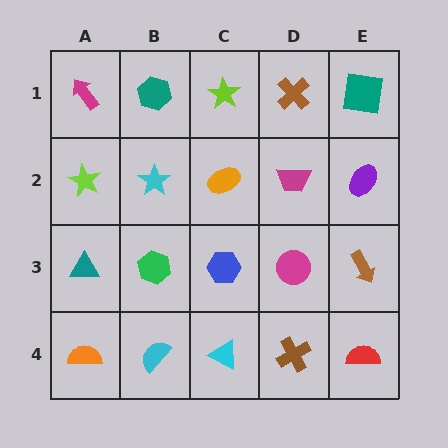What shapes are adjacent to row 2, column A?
A magenta arrow (row 1, column A), a teal triangle (row 3, column A), a cyan star (row 2, column B).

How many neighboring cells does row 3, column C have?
4.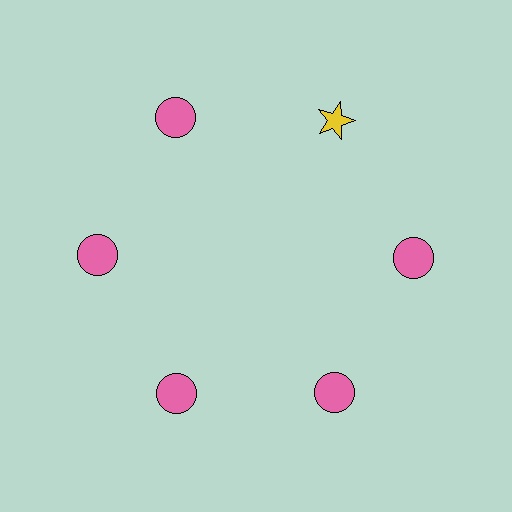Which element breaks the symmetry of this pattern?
The yellow star at roughly the 1 o'clock position breaks the symmetry. All other shapes are pink circles.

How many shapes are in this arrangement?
There are 6 shapes arranged in a ring pattern.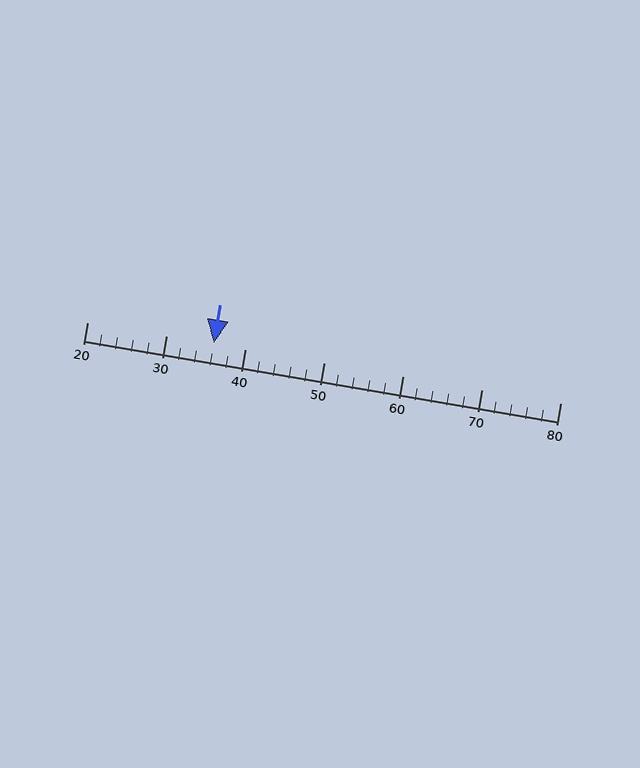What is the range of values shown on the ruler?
The ruler shows values from 20 to 80.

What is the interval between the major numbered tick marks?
The major tick marks are spaced 10 units apart.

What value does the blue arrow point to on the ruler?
The blue arrow points to approximately 36.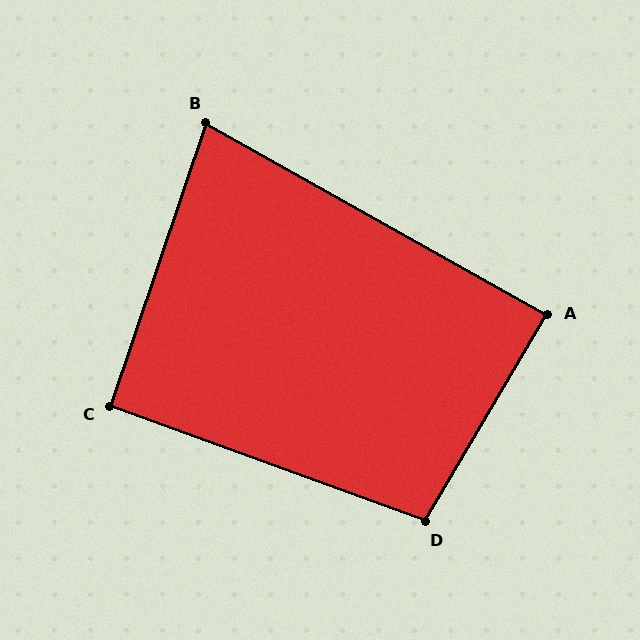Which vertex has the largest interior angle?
D, at approximately 100 degrees.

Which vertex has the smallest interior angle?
B, at approximately 80 degrees.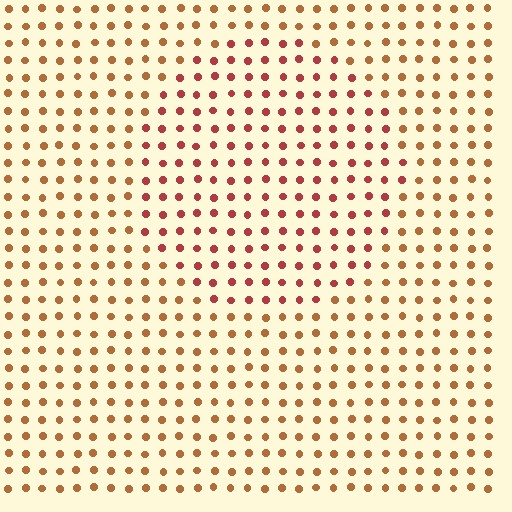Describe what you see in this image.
The image is filled with small brown elements in a uniform arrangement. A circle-shaped region is visible where the elements are tinted to a slightly different hue, forming a subtle color boundary.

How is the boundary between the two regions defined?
The boundary is defined purely by a slight shift in hue (about 30 degrees). Spacing, size, and orientation are identical on both sides.